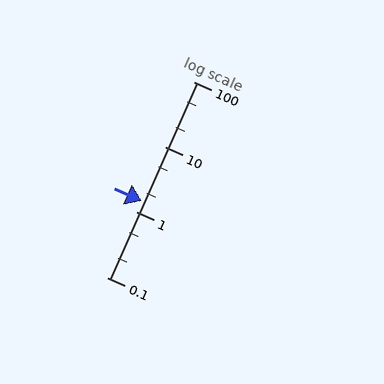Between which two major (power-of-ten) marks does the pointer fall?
The pointer is between 1 and 10.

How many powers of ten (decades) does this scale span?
The scale spans 3 decades, from 0.1 to 100.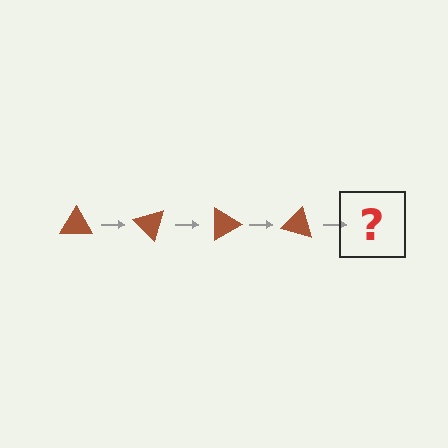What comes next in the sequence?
The next element should be a brown triangle rotated 180 degrees.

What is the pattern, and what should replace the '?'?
The pattern is that the triangle rotates 45 degrees each step. The '?' should be a brown triangle rotated 180 degrees.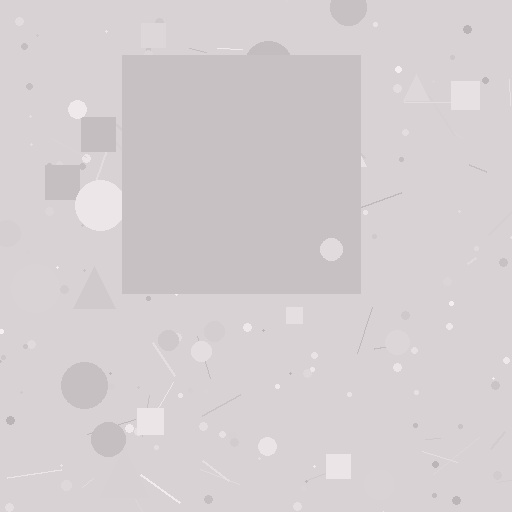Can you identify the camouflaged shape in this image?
The camouflaged shape is a square.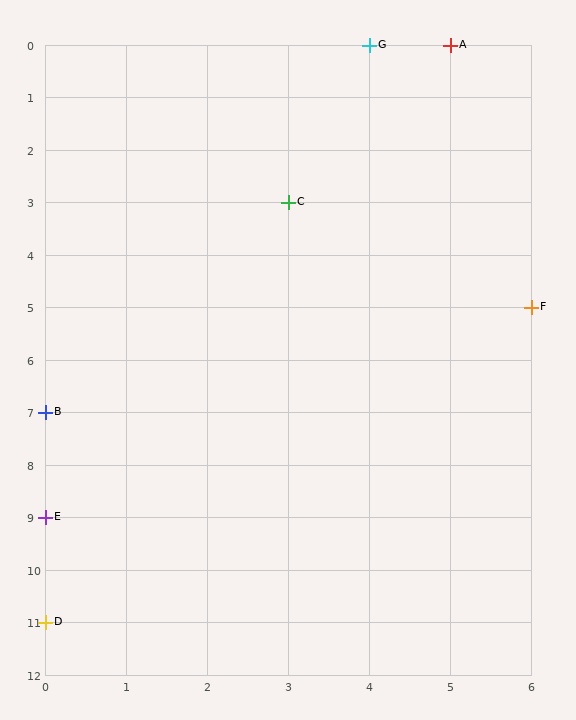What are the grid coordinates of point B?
Point B is at grid coordinates (0, 7).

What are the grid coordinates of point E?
Point E is at grid coordinates (0, 9).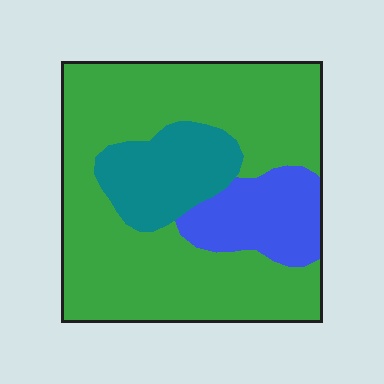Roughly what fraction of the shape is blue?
Blue takes up less than a sixth of the shape.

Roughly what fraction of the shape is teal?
Teal takes up less than a sixth of the shape.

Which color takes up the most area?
Green, at roughly 70%.